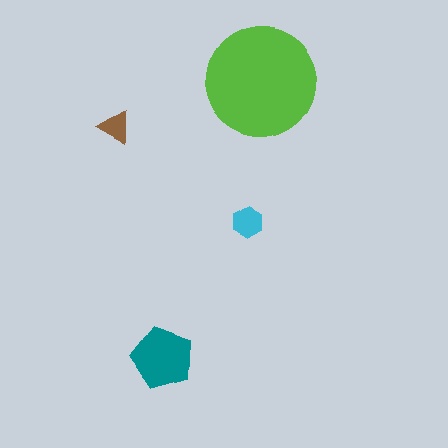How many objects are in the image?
There are 4 objects in the image.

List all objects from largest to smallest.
The lime circle, the teal pentagon, the cyan hexagon, the brown triangle.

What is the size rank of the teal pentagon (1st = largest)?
2nd.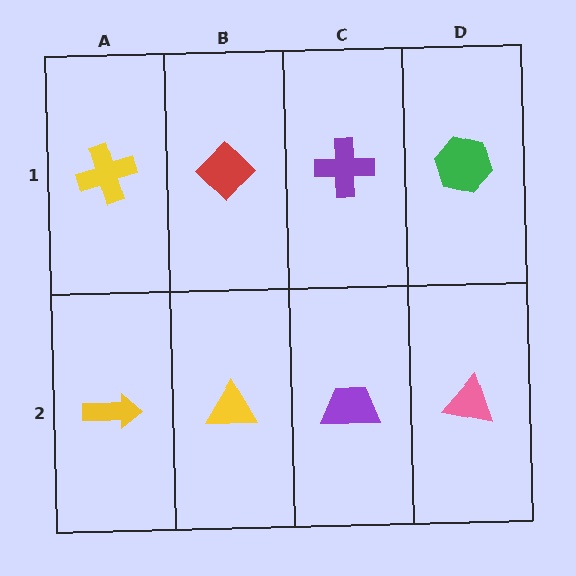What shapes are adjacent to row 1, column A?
A yellow arrow (row 2, column A), a red diamond (row 1, column B).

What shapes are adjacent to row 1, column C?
A purple trapezoid (row 2, column C), a red diamond (row 1, column B), a green hexagon (row 1, column D).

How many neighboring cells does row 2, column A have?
2.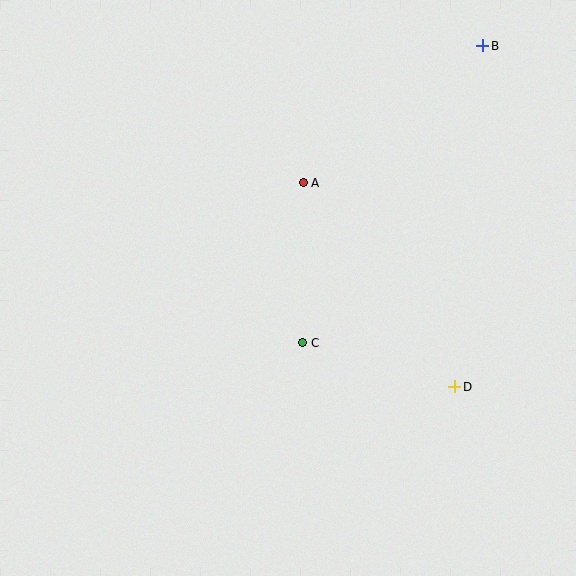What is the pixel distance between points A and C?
The distance between A and C is 160 pixels.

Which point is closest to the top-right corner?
Point B is closest to the top-right corner.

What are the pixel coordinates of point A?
Point A is at (303, 183).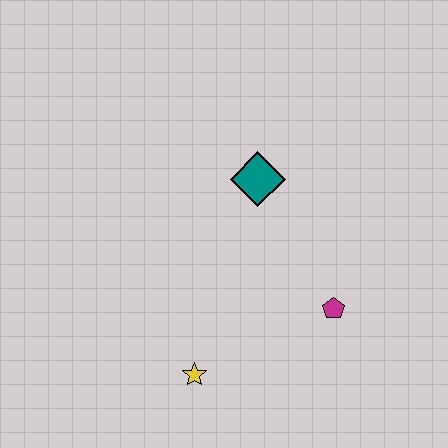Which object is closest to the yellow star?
The magenta pentagon is closest to the yellow star.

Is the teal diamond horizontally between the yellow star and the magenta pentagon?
Yes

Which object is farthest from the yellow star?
The teal diamond is farthest from the yellow star.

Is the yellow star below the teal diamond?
Yes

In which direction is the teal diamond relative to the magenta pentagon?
The teal diamond is above the magenta pentagon.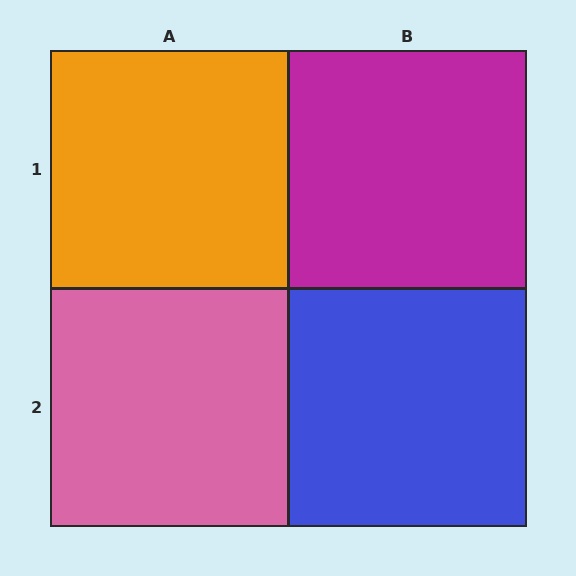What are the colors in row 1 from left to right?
Orange, magenta.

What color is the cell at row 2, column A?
Pink.